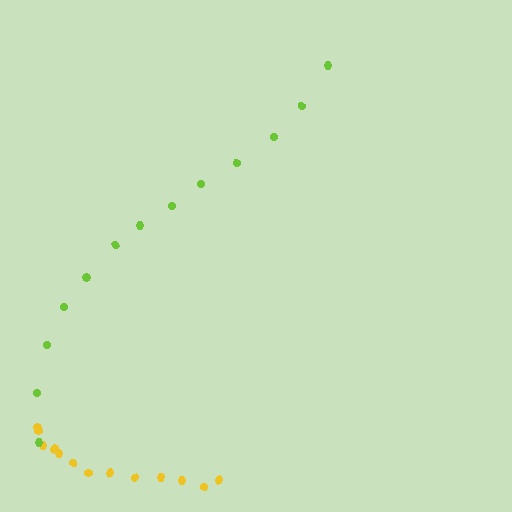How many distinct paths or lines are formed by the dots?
There are 2 distinct paths.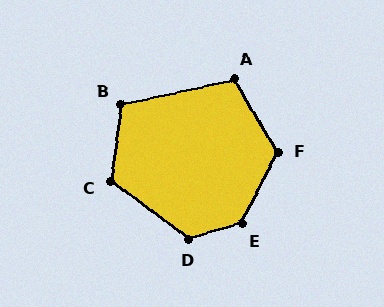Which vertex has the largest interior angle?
E, at approximately 133 degrees.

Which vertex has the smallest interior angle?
A, at approximately 108 degrees.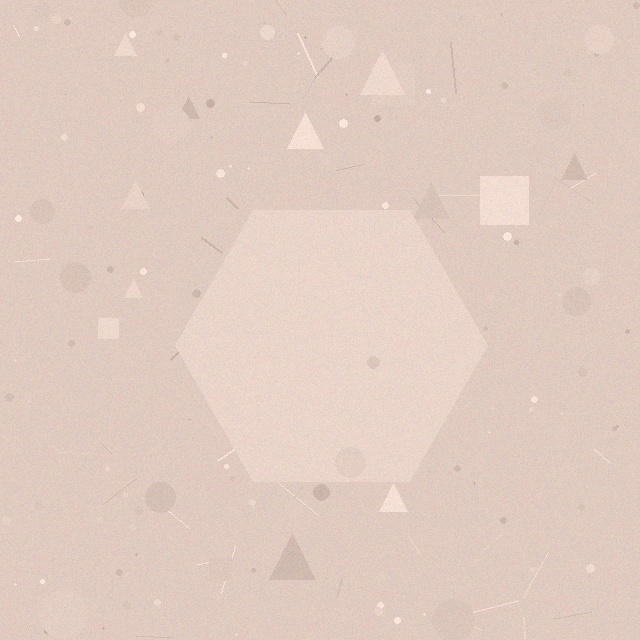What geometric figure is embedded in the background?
A hexagon is embedded in the background.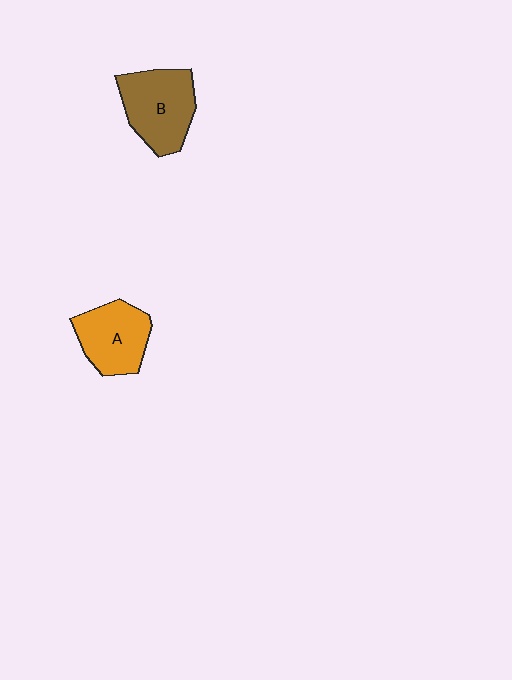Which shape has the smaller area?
Shape A (orange).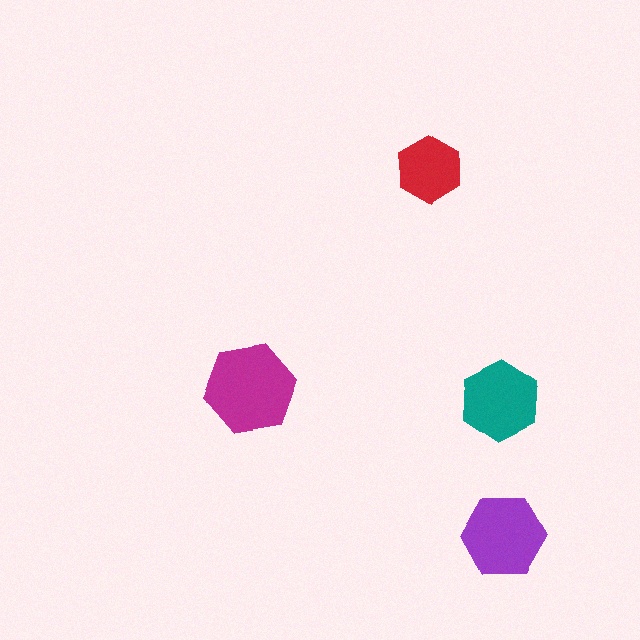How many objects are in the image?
There are 4 objects in the image.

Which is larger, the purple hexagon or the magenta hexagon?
The magenta one.